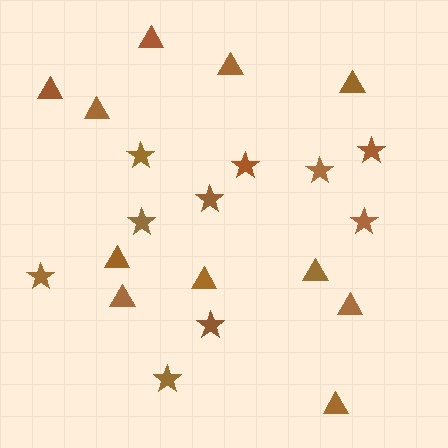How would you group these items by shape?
There are 2 groups: one group of stars (10) and one group of triangles (11).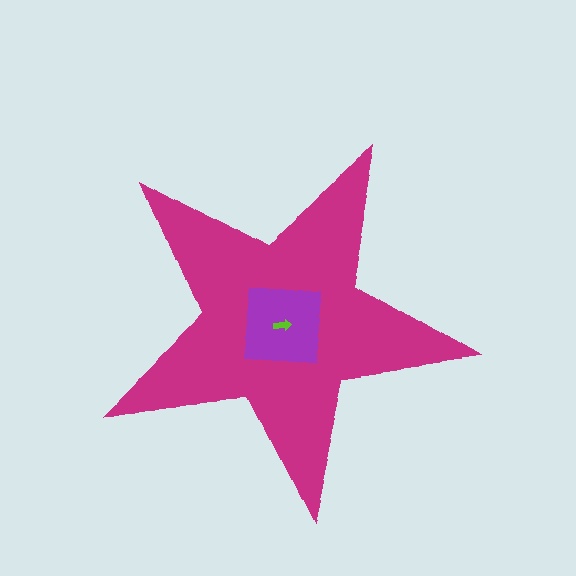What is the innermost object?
The lime arrow.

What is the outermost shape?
The magenta star.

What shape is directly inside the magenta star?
The purple square.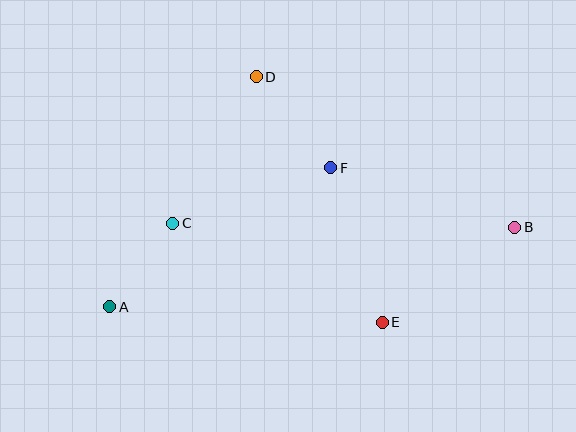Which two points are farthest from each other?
Points A and B are farthest from each other.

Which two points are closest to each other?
Points A and C are closest to each other.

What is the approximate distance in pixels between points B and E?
The distance between B and E is approximately 163 pixels.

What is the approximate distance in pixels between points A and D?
The distance between A and D is approximately 273 pixels.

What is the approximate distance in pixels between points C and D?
The distance between C and D is approximately 169 pixels.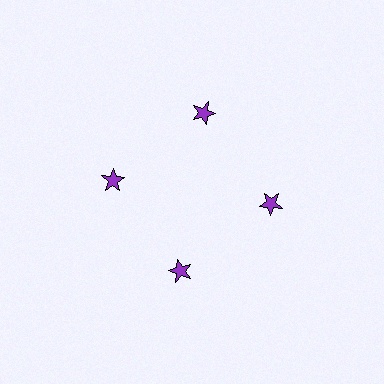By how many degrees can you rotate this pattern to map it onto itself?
The pattern maps onto itself every 90 degrees of rotation.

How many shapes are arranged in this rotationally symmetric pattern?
There are 4 shapes, arranged in 4 groups of 1.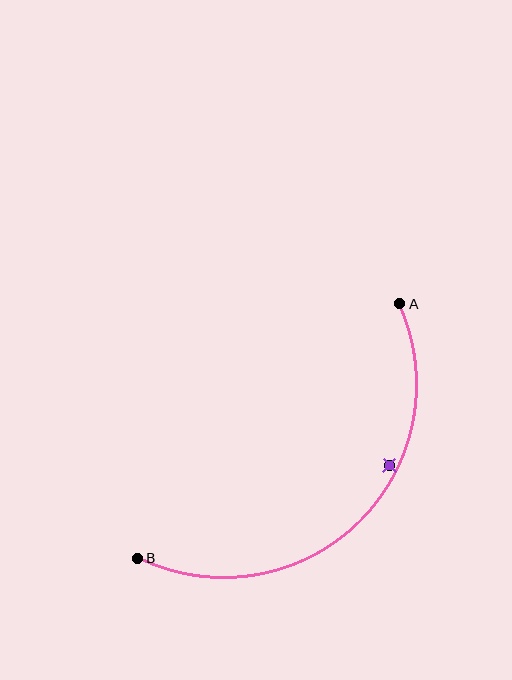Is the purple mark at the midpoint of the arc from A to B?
No — the purple mark does not lie on the arc at all. It sits slightly inside the curve.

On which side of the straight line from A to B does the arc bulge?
The arc bulges below and to the right of the straight line connecting A and B.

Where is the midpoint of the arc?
The arc midpoint is the point on the curve farthest from the straight line joining A and B. It sits below and to the right of that line.